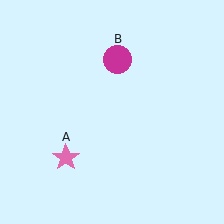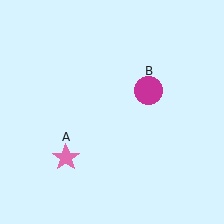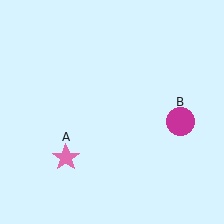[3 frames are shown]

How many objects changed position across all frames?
1 object changed position: magenta circle (object B).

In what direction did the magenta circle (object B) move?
The magenta circle (object B) moved down and to the right.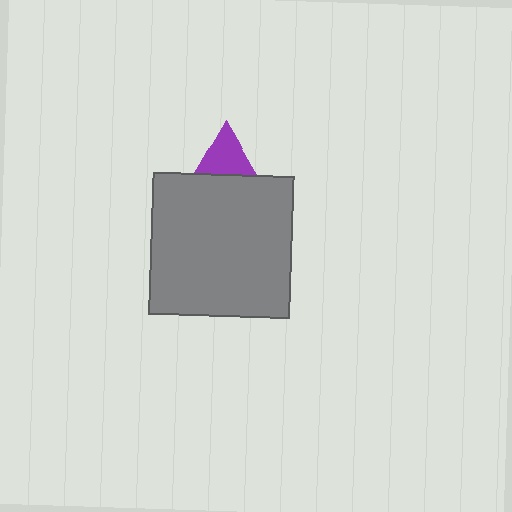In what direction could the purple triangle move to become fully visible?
The purple triangle could move up. That would shift it out from behind the gray square entirely.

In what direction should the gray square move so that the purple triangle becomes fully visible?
The gray square should move down. That is the shortest direction to clear the overlap and leave the purple triangle fully visible.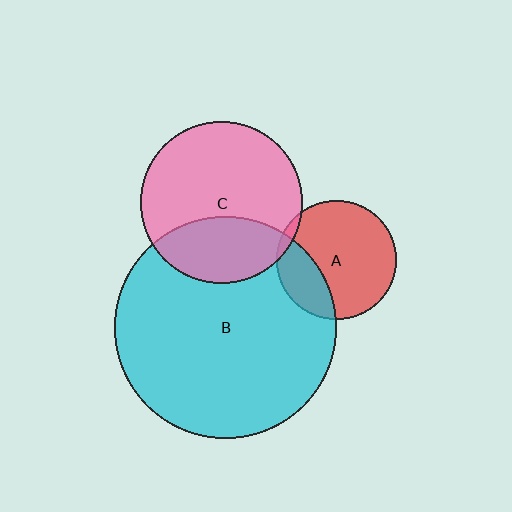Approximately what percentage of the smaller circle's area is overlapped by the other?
Approximately 5%.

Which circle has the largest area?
Circle B (cyan).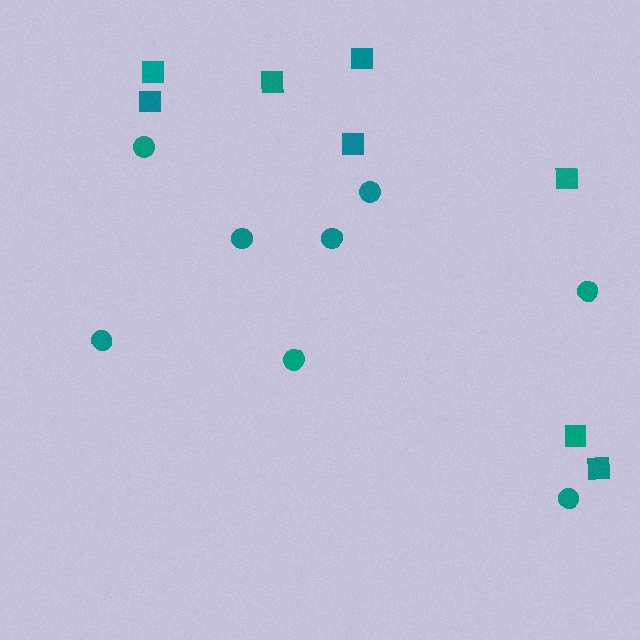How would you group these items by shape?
There are 2 groups: one group of squares (8) and one group of circles (8).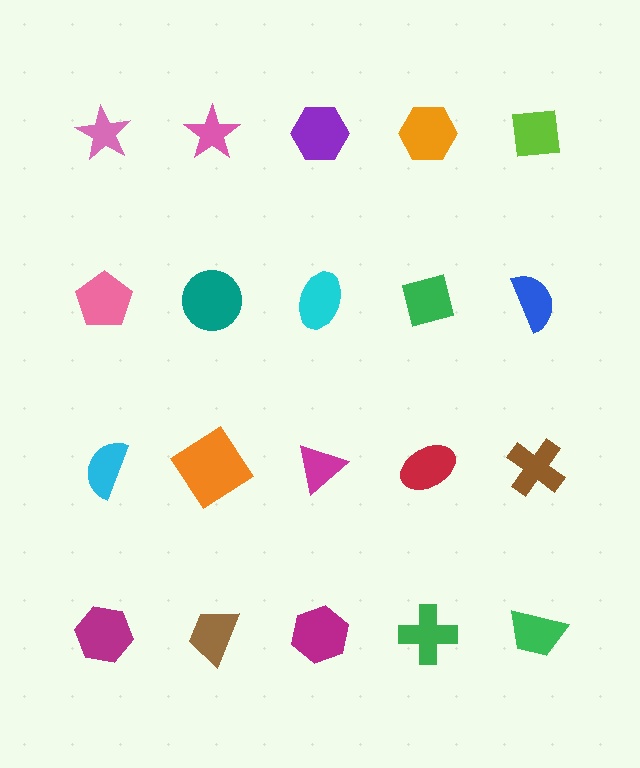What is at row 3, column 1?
A cyan semicircle.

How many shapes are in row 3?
5 shapes.